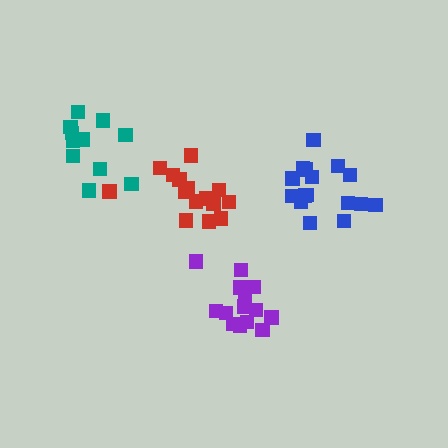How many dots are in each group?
Group 1: 11 dots, Group 2: 16 dots, Group 3: 16 dots, Group 4: 14 dots (57 total).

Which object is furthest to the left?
The teal cluster is leftmost.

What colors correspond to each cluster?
The clusters are colored: teal, blue, red, purple.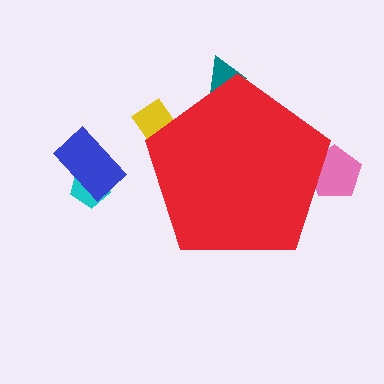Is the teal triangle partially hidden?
Yes, the teal triangle is partially hidden behind the red pentagon.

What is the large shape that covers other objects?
A red pentagon.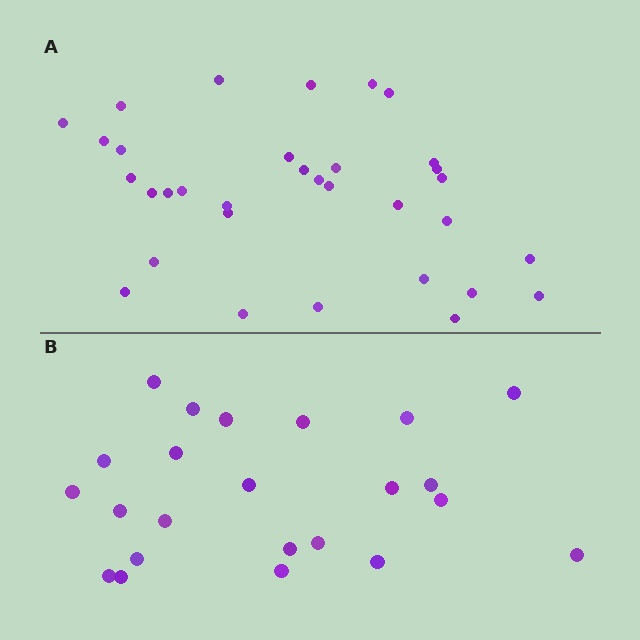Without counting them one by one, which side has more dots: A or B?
Region A (the top region) has more dots.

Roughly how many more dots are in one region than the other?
Region A has roughly 10 or so more dots than region B.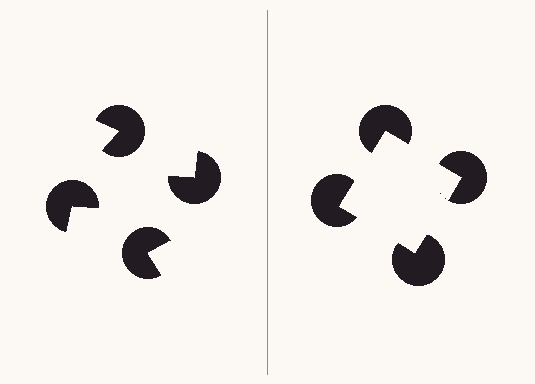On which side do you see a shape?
An illusory square appears on the right side. On the left side the wedge cuts are rotated, so no coherent shape forms.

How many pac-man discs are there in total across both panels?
8 — 4 on each side.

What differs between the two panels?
The pac-man discs are positioned identically on both sides; only the wedge orientations differ. On the right they align to a square; on the left they are misaligned.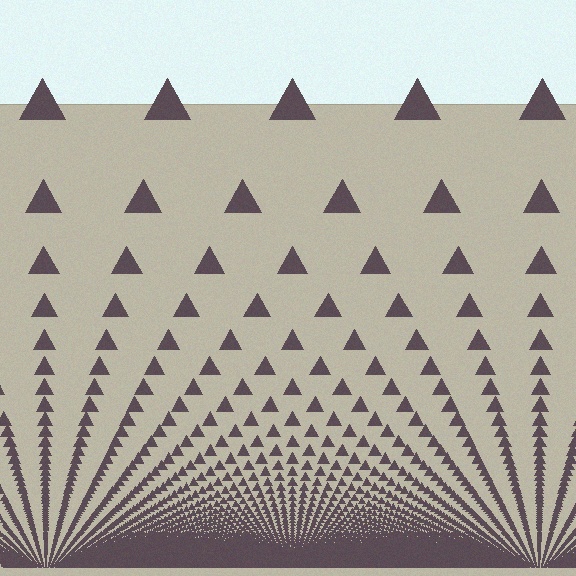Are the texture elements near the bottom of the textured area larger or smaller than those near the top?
Smaller. The gradient is inverted — elements near the bottom are smaller and denser.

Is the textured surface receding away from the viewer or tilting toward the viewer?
The surface appears to tilt toward the viewer. Texture elements get larger and sparser toward the top.